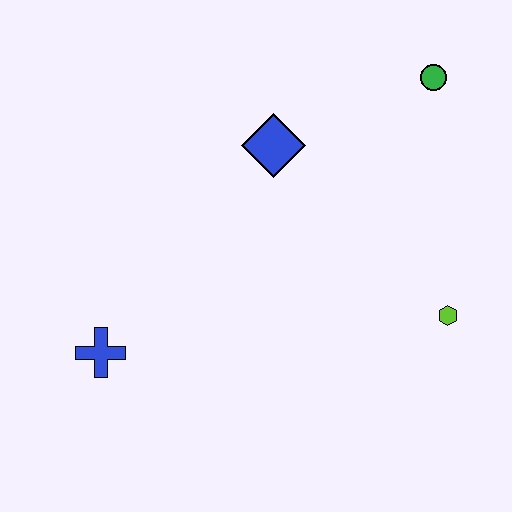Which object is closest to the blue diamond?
The green circle is closest to the blue diamond.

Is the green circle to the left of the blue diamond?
No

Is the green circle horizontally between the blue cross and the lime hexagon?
Yes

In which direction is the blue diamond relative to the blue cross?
The blue diamond is above the blue cross.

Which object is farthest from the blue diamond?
The blue cross is farthest from the blue diamond.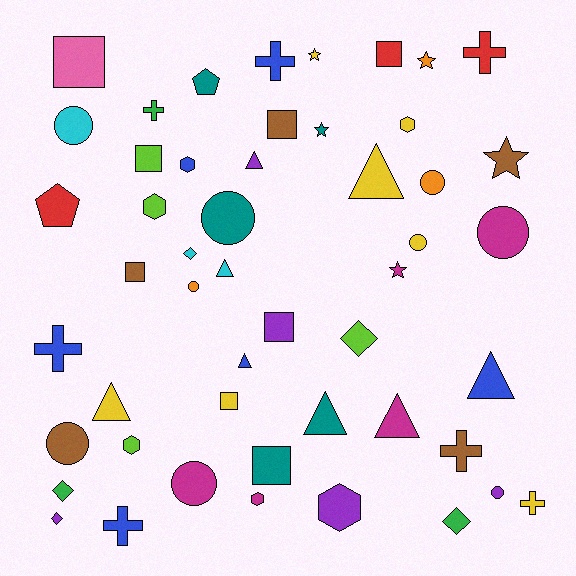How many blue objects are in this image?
There are 6 blue objects.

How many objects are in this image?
There are 50 objects.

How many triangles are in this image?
There are 8 triangles.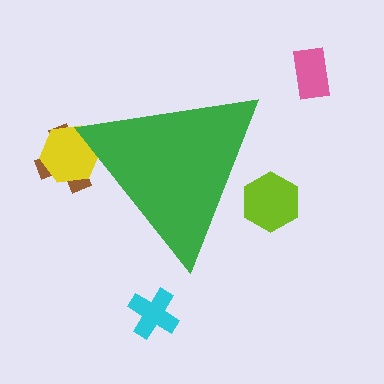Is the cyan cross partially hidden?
No, the cyan cross is fully visible.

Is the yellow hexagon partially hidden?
Yes, the yellow hexagon is partially hidden behind the green triangle.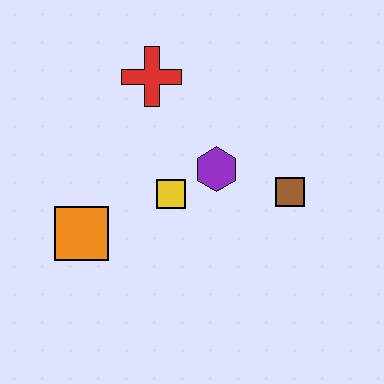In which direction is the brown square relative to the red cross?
The brown square is to the right of the red cross.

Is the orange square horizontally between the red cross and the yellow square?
No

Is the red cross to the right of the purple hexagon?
No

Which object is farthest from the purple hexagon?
The orange square is farthest from the purple hexagon.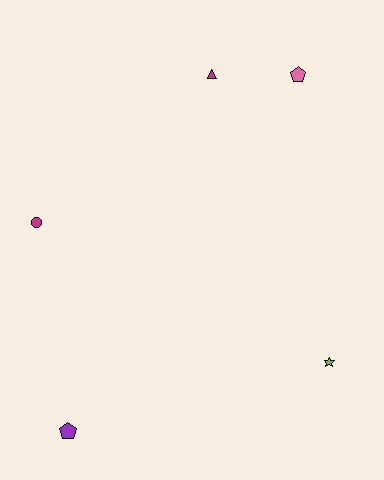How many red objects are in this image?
There are no red objects.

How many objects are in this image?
There are 5 objects.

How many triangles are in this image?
There is 1 triangle.